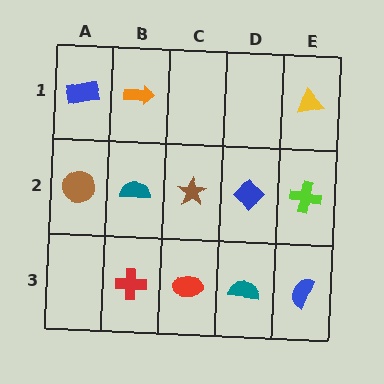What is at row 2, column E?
A lime cross.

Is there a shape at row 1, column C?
No, that cell is empty.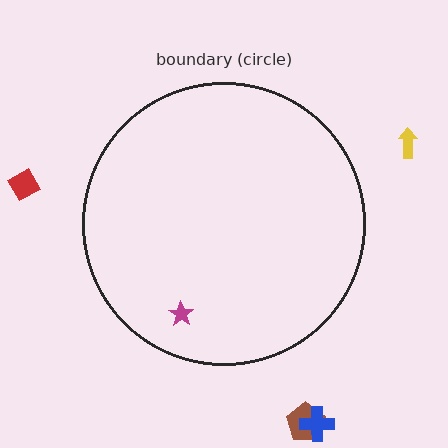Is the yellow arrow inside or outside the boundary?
Outside.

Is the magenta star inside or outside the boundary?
Inside.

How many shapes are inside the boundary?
1 inside, 4 outside.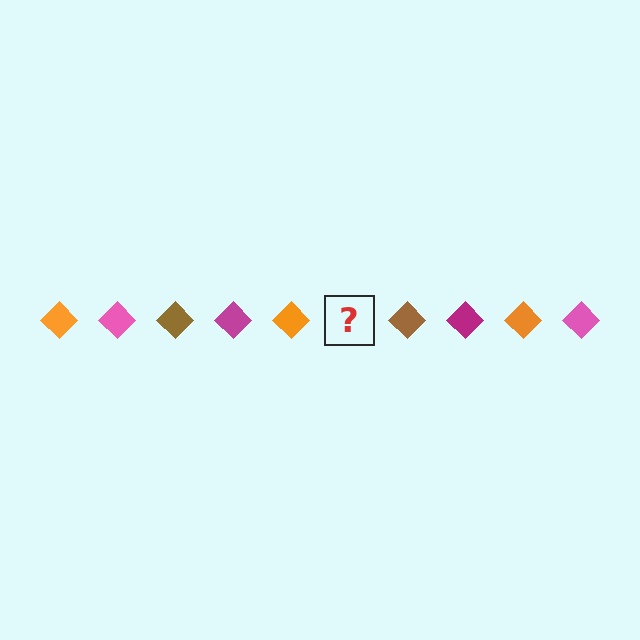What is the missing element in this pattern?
The missing element is a pink diamond.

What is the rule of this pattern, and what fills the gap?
The rule is that the pattern cycles through orange, pink, brown, magenta diamonds. The gap should be filled with a pink diamond.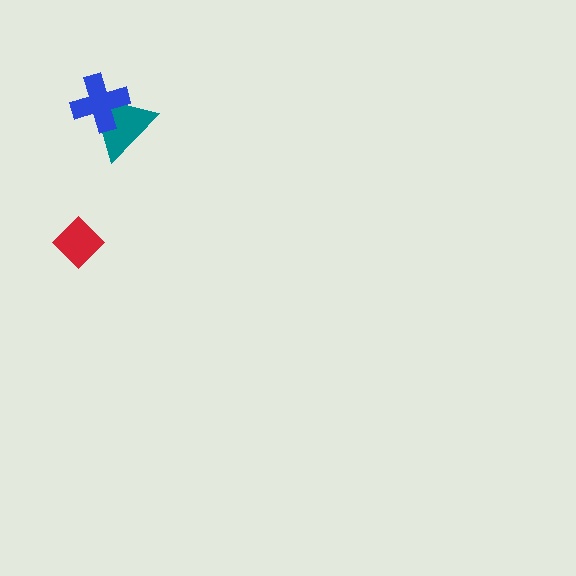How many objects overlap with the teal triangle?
1 object overlaps with the teal triangle.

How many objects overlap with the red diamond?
0 objects overlap with the red diamond.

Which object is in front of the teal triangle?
The blue cross is in front of the teal triangle.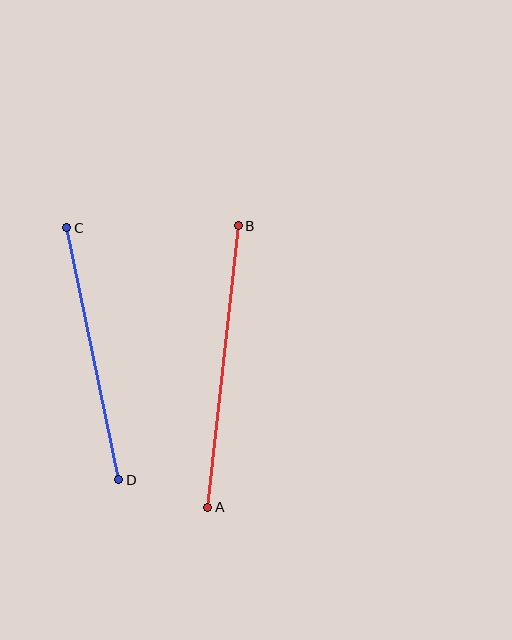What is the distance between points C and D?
The distance is approximately 257 pixels.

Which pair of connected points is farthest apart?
Points A and B are farthest apart.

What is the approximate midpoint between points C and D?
The midpoint is at approximately (93, 354) pixels.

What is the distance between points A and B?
The distance is approximately 283 pixels.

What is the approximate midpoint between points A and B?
The midpoint is at approximately (223, 367) pixels.